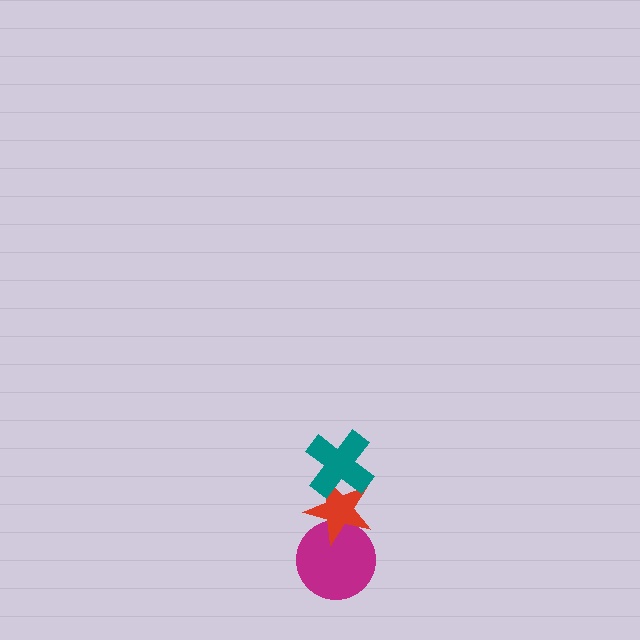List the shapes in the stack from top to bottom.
From top to bottom: the teal cross, the red star, the magenta circle.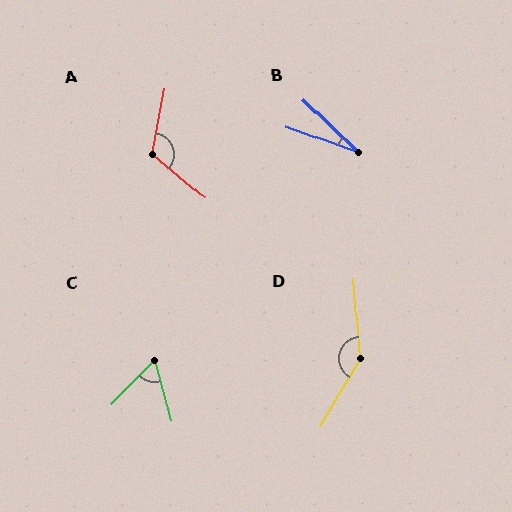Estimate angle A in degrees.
Approximately 119 degrees.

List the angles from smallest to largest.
B (24°), C (60°), A (119°), D (146°).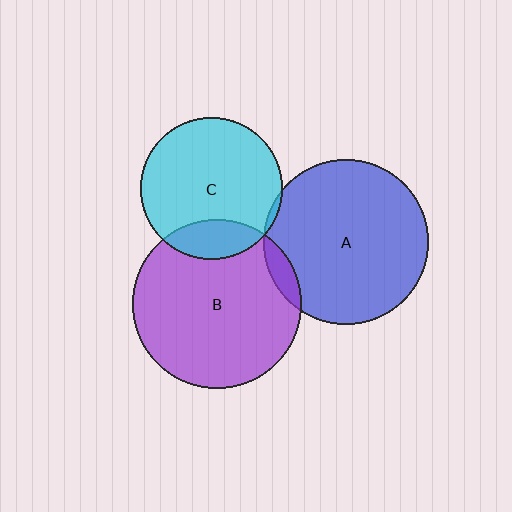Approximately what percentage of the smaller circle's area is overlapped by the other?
Approximately 5%.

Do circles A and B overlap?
Yes.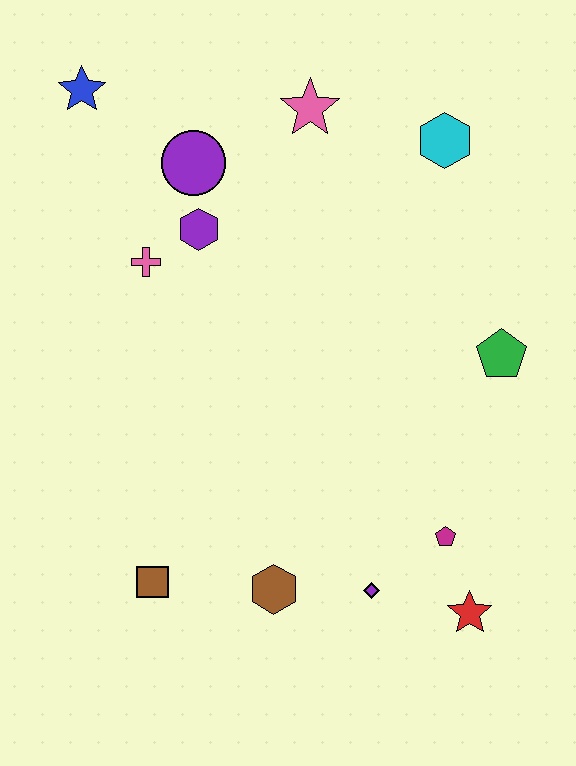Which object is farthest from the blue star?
The red star is farthest from the blue star.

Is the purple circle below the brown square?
No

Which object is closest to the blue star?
The purple circle is closest to the blue star.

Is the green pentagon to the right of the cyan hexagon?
Yes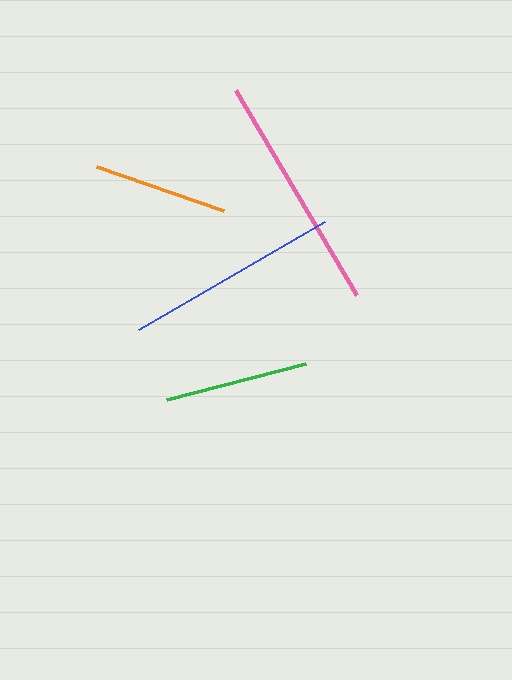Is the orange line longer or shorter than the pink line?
The pink line is longer than the orange line.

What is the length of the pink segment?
The pink segment is approximately 238 pixels long.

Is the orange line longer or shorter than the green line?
The green line is longer than the orange line.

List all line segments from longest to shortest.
From longest to shortest: pink, blue, green, orange.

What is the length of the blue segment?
The blue segment is approximately 215 pixels long.